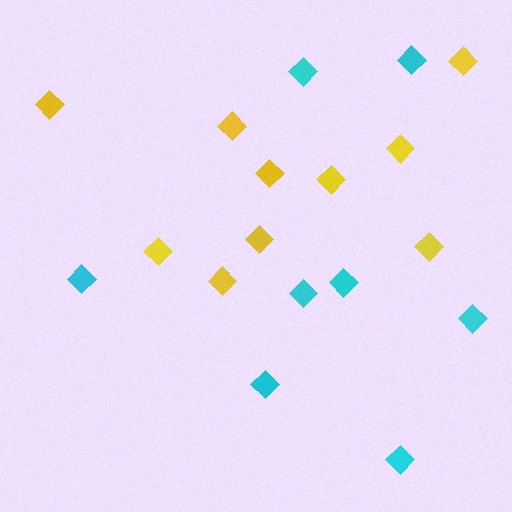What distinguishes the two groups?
There are 2 groups: one group of cyan diamonds (8) and one group of yellow diamonds (10).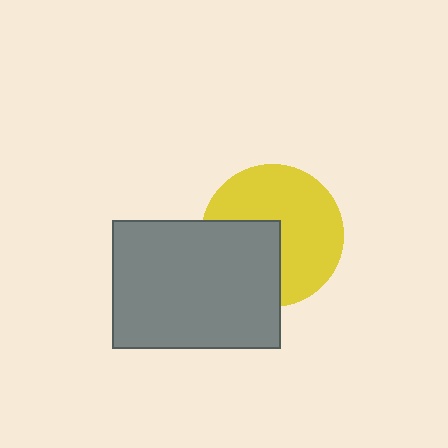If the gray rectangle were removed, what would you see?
You would see the complete yellow circle.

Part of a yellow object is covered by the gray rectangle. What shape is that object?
It is a circle.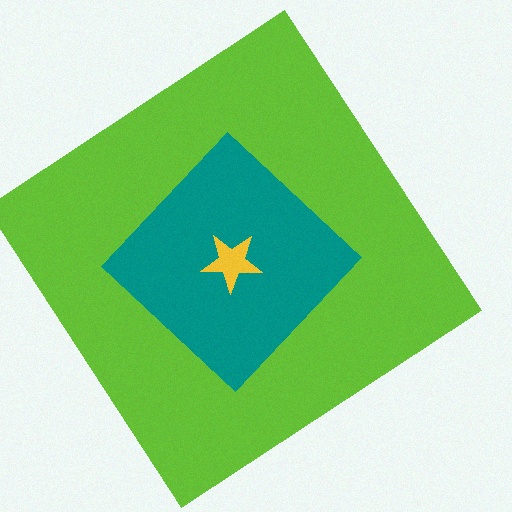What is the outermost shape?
The lime diamond.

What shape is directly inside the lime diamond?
The teal diamond.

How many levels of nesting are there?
3.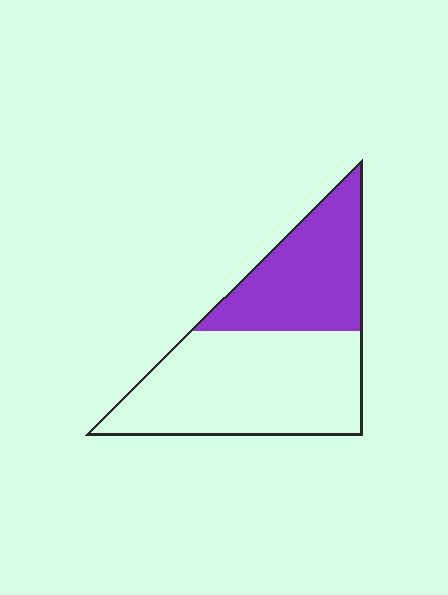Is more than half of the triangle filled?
No.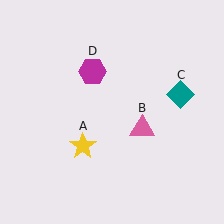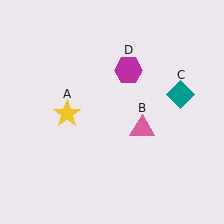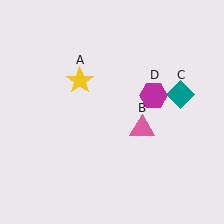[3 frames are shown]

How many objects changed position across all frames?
2 objects changed position: yellow star (object A), magenta hexagon (object D).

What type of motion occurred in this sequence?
The yellow star (object A), magenta hexagon (object D) rotated clockwise around the center of the scene.